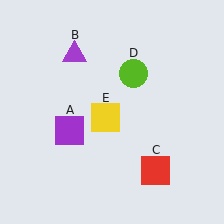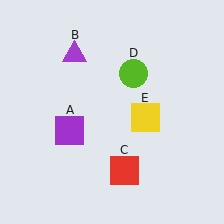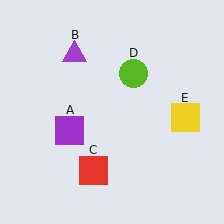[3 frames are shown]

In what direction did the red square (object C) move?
The red square (object C) moved left.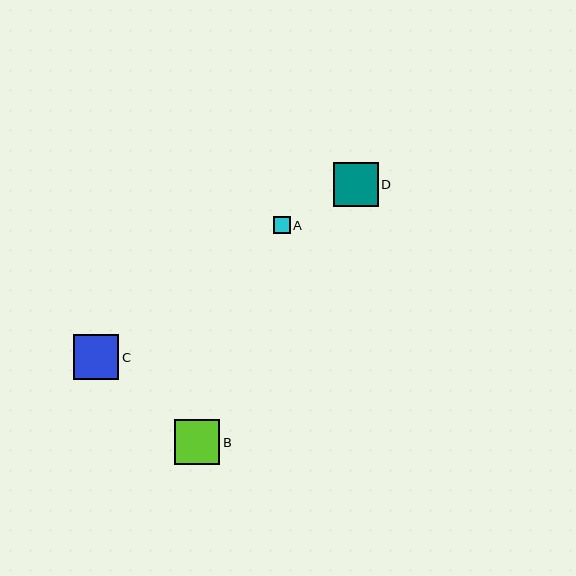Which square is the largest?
Square B is the largest with a size of approximately 45 pixels.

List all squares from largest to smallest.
From largest to smallest: B, D, C, A.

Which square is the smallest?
Square A is the smallest with a size of approximately 17 pixels.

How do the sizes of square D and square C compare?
Square D and square C are approximately the same size.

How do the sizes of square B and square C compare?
Square B and square C are approximately the same size.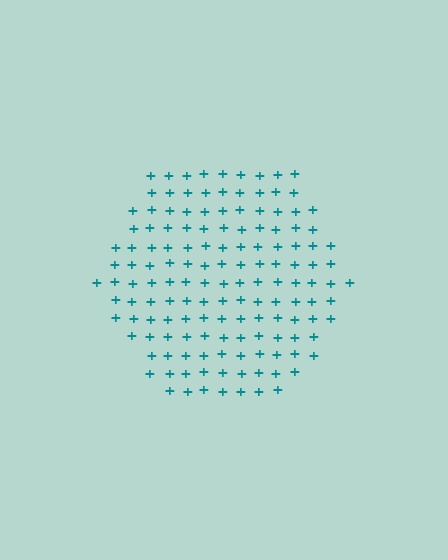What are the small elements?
The small elements are plus signs.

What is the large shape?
The large shape is a hexagon.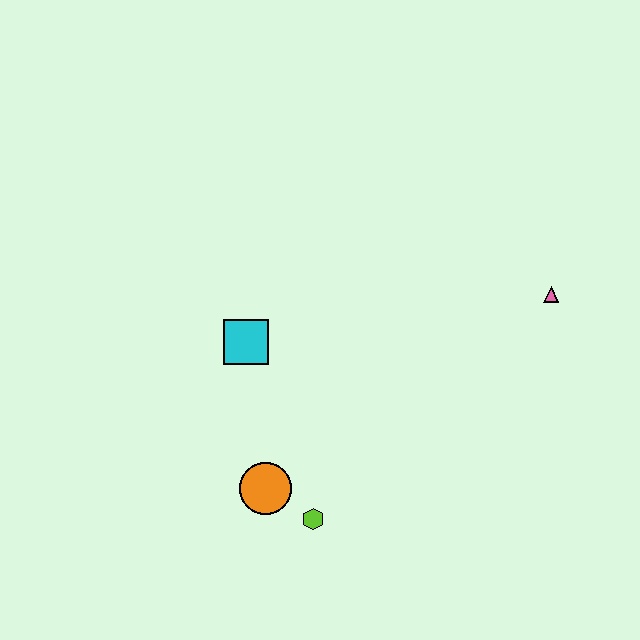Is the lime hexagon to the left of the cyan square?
No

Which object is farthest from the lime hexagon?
The pink triangle is farthest from the lime hexagon.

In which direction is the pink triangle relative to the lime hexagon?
The pink triangle is to the right of the lime hexagon.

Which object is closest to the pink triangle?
The cyan square is closest to the pink triangle.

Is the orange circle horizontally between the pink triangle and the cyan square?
Yes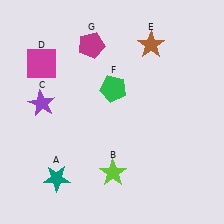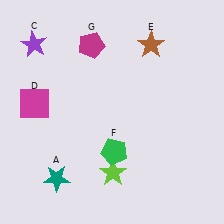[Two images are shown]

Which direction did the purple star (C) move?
The purple star (C) moved up.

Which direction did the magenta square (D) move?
The magenta square (D) moved down.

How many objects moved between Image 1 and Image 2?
3 objects moved between the two images.